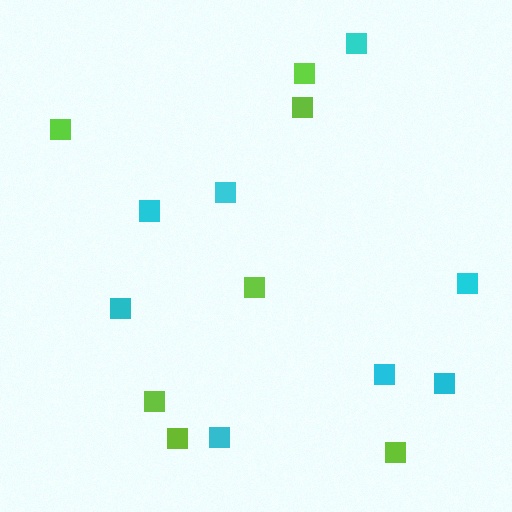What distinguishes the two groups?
There are 2 groups: one group of lime squares (7) and one group of cyan squares (8).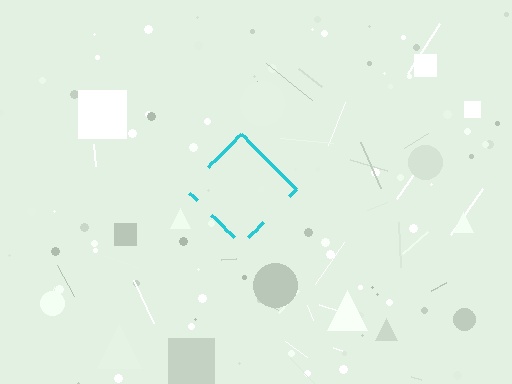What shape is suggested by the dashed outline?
The dashed outline suggests a diamond.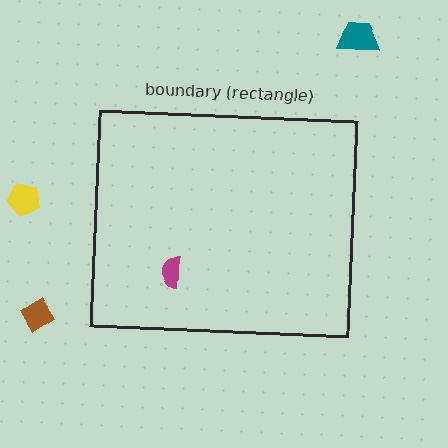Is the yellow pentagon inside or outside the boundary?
Outside.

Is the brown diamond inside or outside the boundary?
Outside.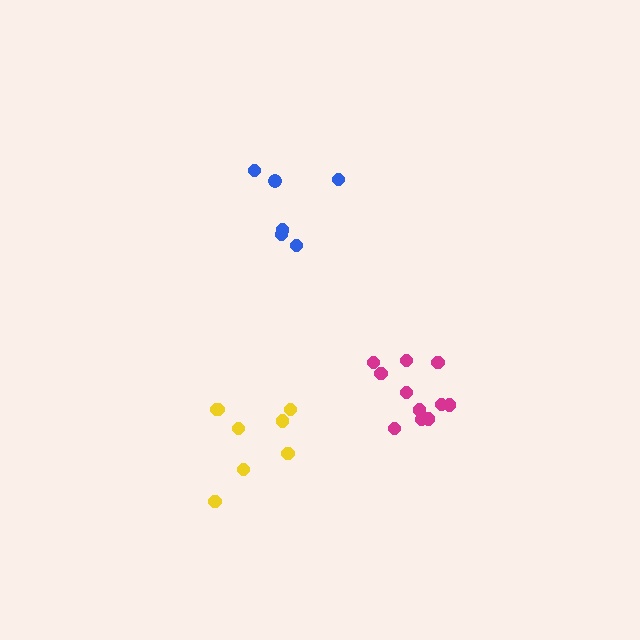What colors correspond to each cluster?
The clusters are colored: blue, yellow, magenta.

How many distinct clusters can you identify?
There are 3 distinct clusters.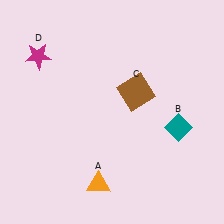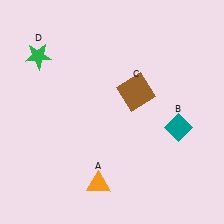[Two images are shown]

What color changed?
The star (D) changed from magenta in Image 1 to green in Image 2.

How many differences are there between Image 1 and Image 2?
There is 1 difference between the two images.